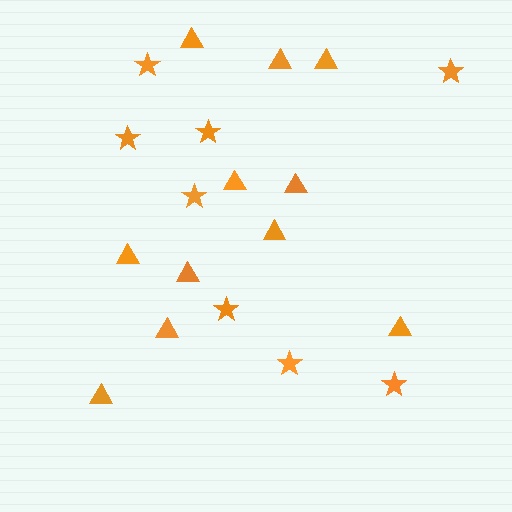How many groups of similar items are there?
There are 2 groups: one group of triangles (11) and one group of stars (8).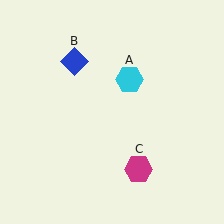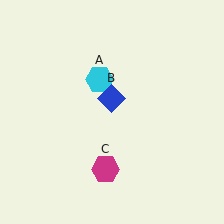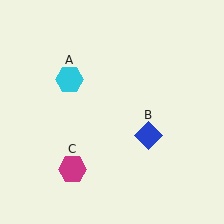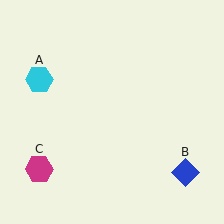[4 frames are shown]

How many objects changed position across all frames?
3 objects changed position: cyan hexagon (object A), blue diamond (object B), magenta hexagon (object C).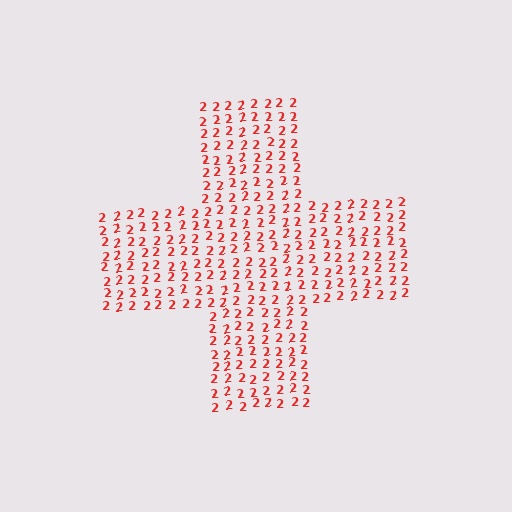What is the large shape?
The large shape is a cross.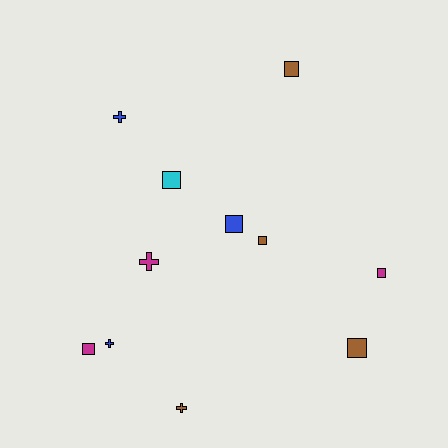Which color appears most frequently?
Brown, with 4 objects.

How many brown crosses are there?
There is 1 brown cross.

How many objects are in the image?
There are 11 objects.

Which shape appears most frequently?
Square, with 7 objects.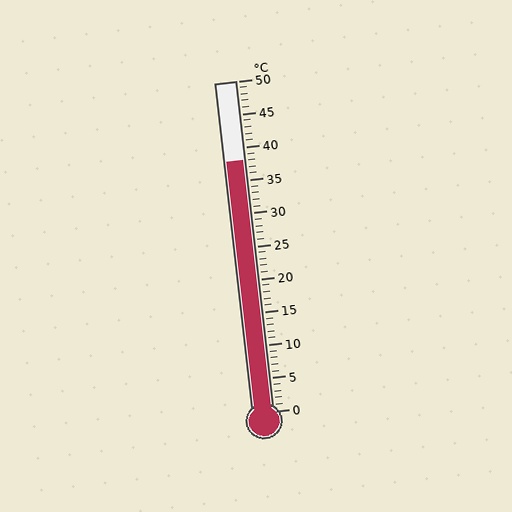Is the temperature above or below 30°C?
The temperature is above 30°C.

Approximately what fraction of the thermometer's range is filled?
The thermometer is filled to approximately 75% of its range.